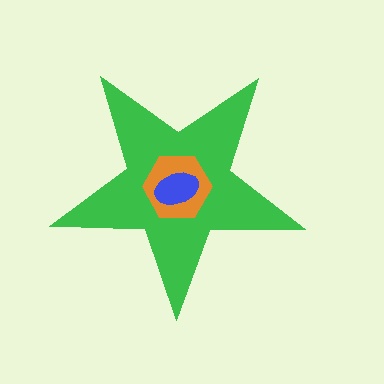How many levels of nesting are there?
3.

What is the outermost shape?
The green star.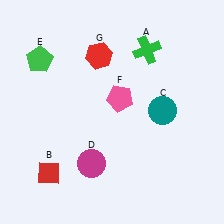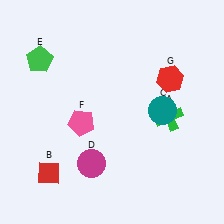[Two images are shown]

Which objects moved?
The objects that moved are: the green cross (A), the pink pentagon (F), the red hexagon (G).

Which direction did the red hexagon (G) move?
The red hexagon (G) moved right.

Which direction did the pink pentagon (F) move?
The pink pentagon (F) moved left.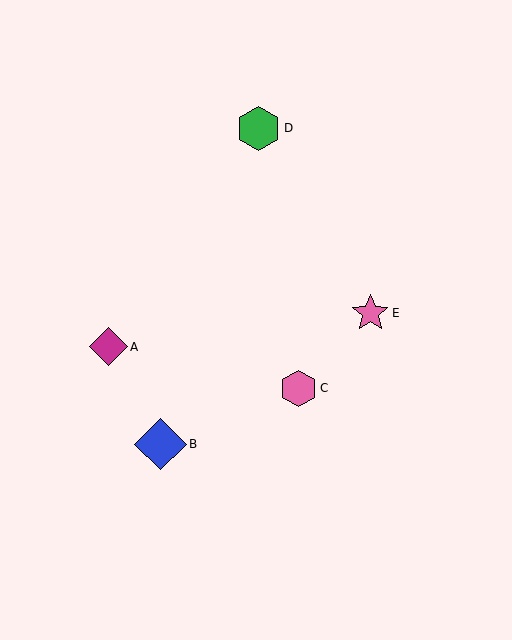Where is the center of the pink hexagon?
The center of the pink hexagon is at (299, 388).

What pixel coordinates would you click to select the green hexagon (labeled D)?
Click at (259, 128) to select the green hexagon D.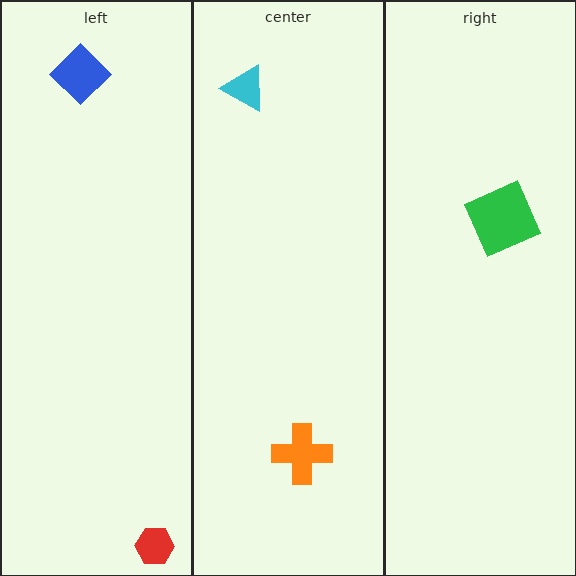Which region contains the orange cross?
The center region.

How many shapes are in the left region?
2.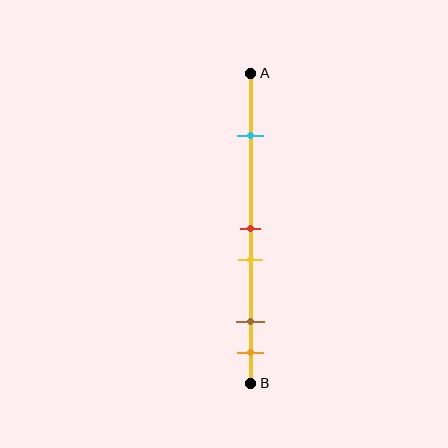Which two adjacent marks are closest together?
The red and yellow marks are the closest adjacent pair.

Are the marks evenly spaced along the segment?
No, the marks are not evenly spaced.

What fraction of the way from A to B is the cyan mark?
The cyan mark is approximately 20% (0.2) of the way from A to B.